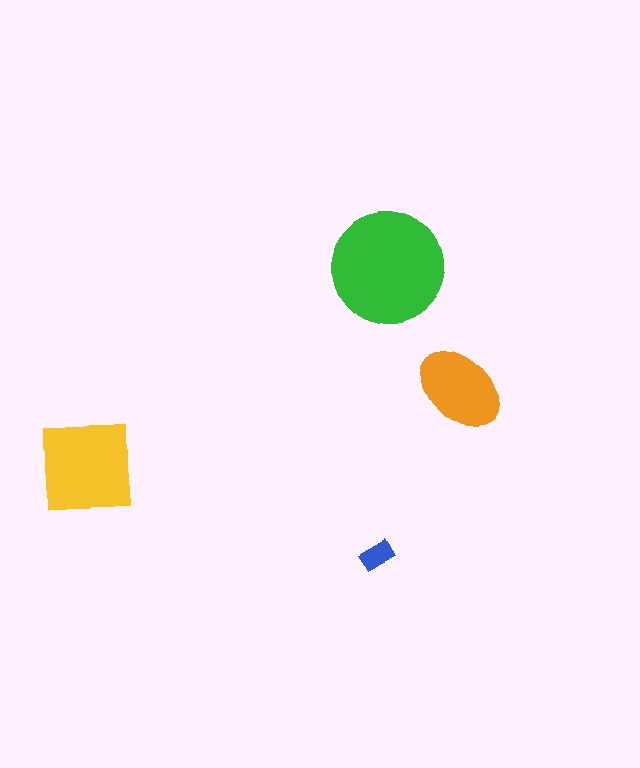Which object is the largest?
The green circle.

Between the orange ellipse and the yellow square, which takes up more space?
The yellow square.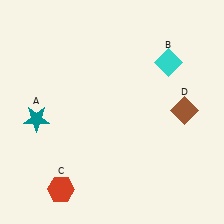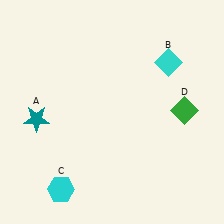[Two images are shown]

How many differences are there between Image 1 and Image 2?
There are 2 differences between the two images.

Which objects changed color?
C changed from red to cyan. D changed from brown to green.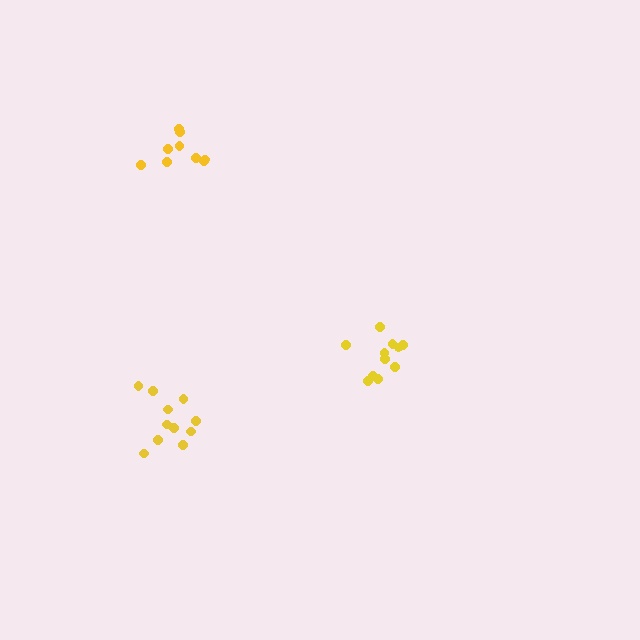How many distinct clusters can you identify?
There are 3 distinct clusters.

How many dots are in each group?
Group 1: 11 dots, Group 2: 9 dots, Group 3: 11 dots (31 total).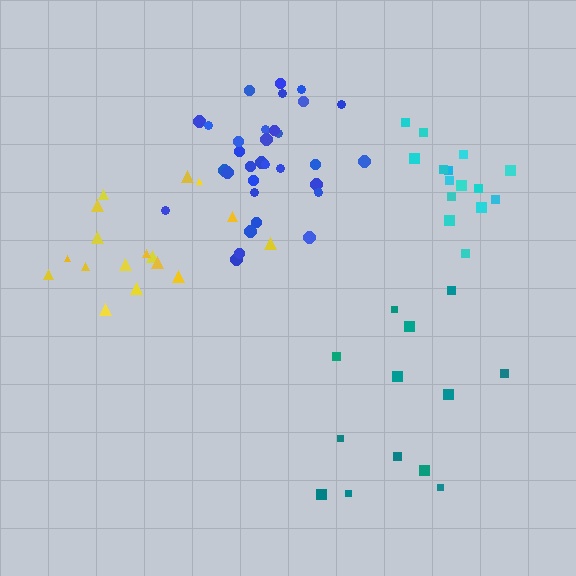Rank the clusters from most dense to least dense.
blue, cyan, yellow, teal.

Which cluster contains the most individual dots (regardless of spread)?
Blue (32).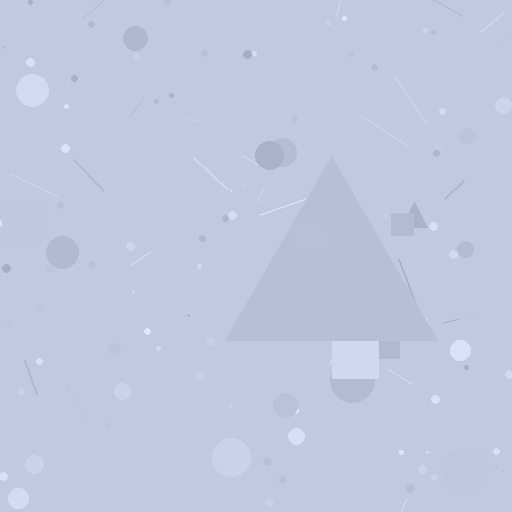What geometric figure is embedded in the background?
A triangle is embedded in the background.